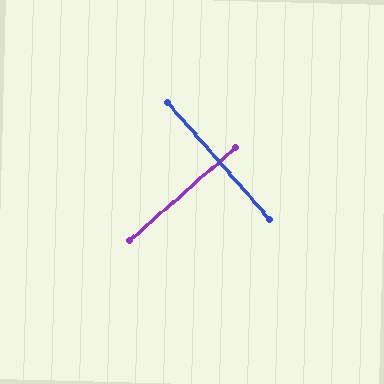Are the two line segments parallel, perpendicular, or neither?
Perpendicular — they meet at approximately 90°.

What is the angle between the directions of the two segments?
Approximately 90 degrees.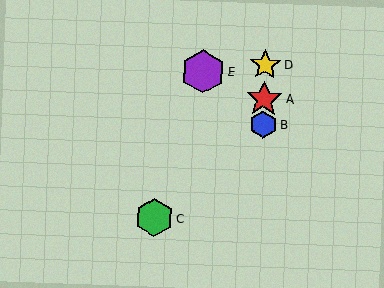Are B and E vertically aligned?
No, B is at x≈263 and E is at x≈203.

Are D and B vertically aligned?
Yes, both are at x≈265.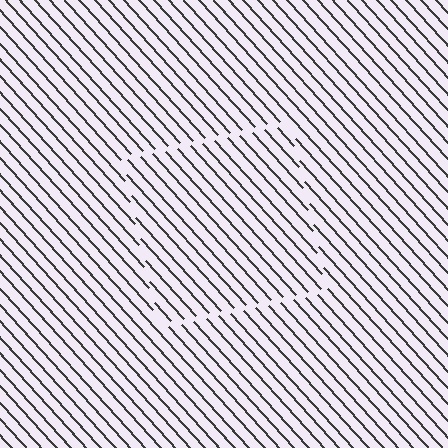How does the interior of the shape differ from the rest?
The interior of the shape contains the same grating, shifted by half a period — the contour is defined by the phase discontinuity where line-ends from the inner and outer gratings abut.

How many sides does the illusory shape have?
4 sides — the line-ends trace a square.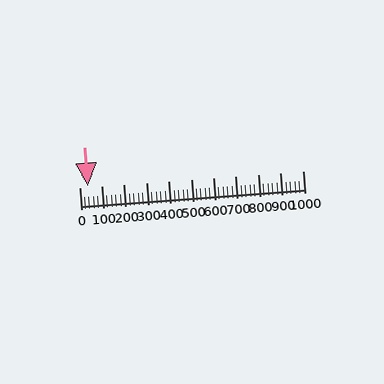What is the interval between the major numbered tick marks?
The major tick marks are spaced 100 units apart.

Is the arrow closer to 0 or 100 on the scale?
The arrow is closer to 0.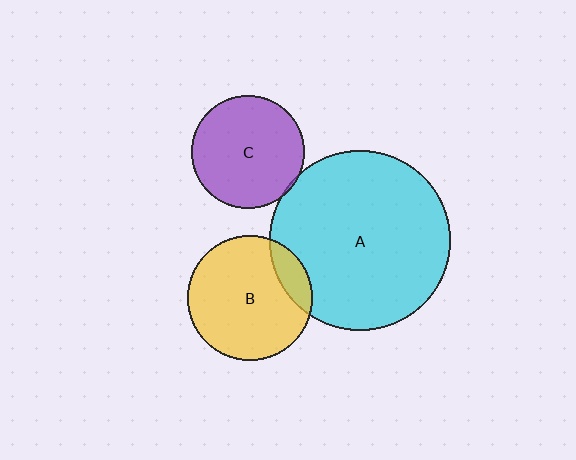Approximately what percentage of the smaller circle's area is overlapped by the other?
Approximately 5%.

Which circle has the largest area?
Circle A (cyan).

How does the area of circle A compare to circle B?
Approximately 2.1 times.